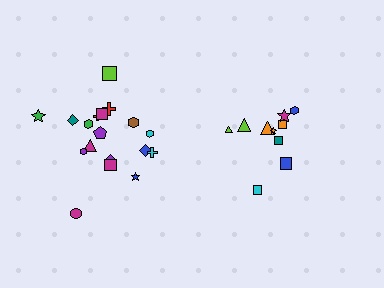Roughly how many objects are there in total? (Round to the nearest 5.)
Roughly 30 objects in total.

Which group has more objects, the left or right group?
The left group.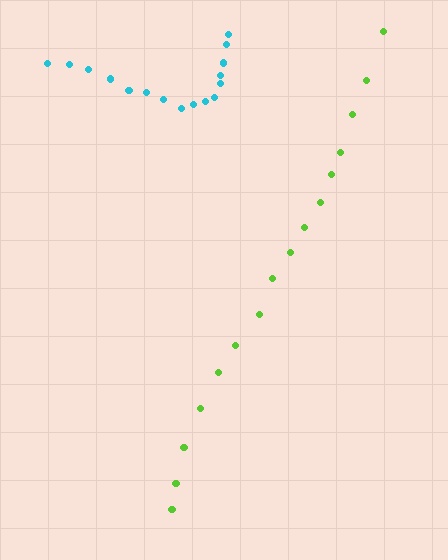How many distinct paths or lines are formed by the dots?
There are 2 distinct paths.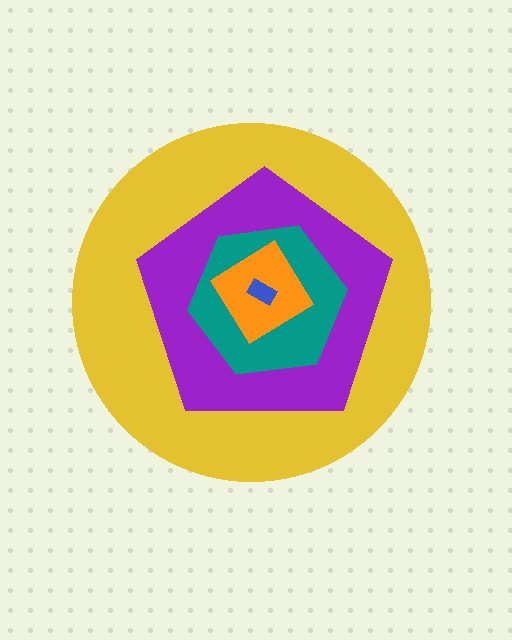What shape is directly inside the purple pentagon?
The teal hexagon.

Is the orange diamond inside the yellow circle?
Yes.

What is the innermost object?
The blue rectangle.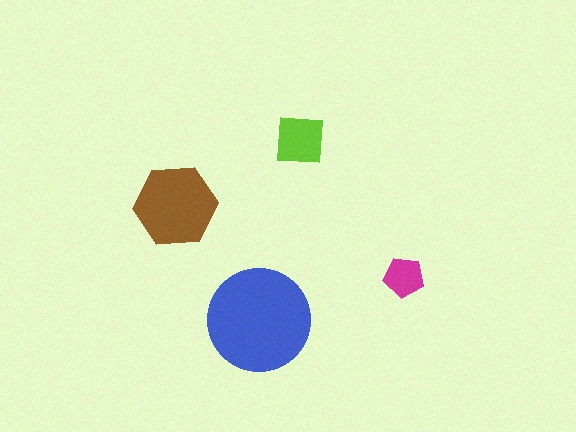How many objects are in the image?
There are 4 objects in the image.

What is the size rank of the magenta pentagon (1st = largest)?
4th.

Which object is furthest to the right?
The magenta pentagon is rightmost.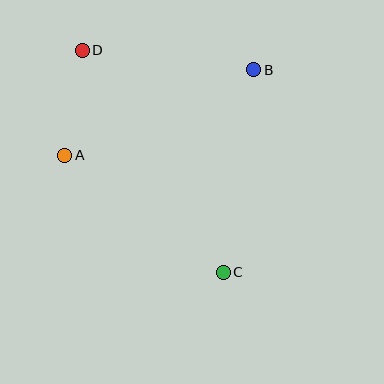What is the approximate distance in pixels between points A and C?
The distance between A and C is approximately 197 pixels.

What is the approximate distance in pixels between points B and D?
The distance between B and D is approximately 173 pixels.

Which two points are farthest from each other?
Points C and D are farthest from each other.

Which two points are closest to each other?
Points A and D are closest to each other.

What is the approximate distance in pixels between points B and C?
The distance between B and C is approximately 205 pixels.